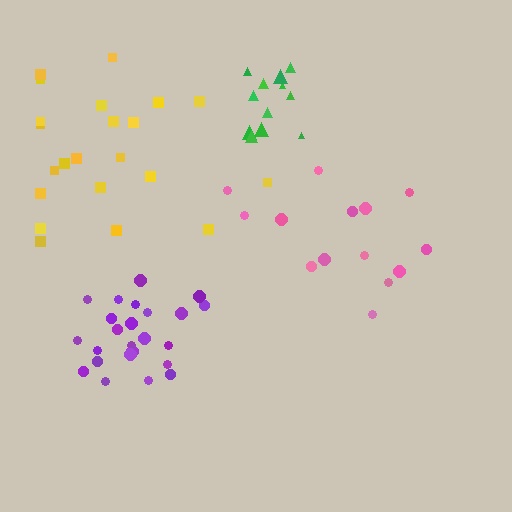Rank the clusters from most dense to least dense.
purple, green, yellow, pink.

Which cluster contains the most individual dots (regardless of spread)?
Purple (24).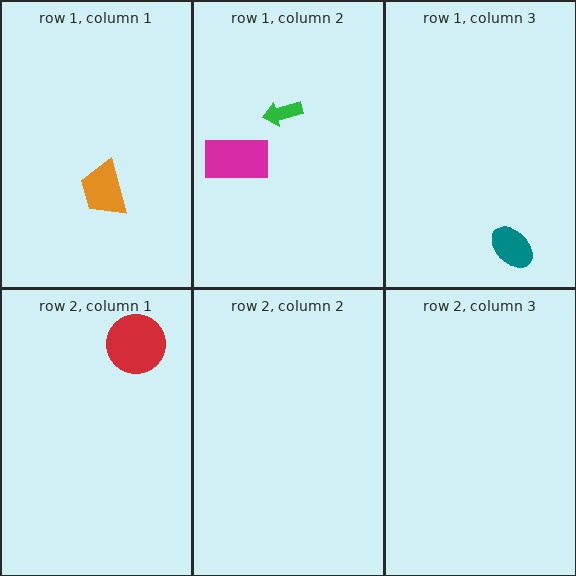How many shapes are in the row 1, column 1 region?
1.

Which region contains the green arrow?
The row 1, column 2 region.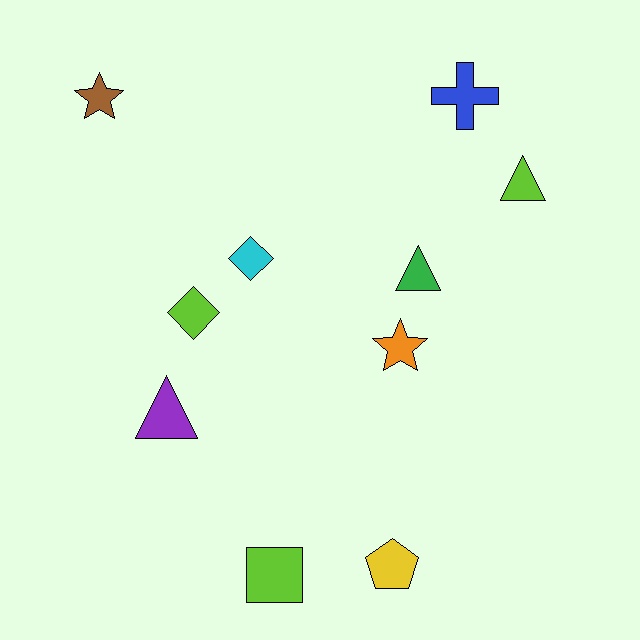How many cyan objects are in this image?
There is 1 cyan object.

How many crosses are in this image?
There is 1 cross.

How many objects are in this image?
There are 10 objects.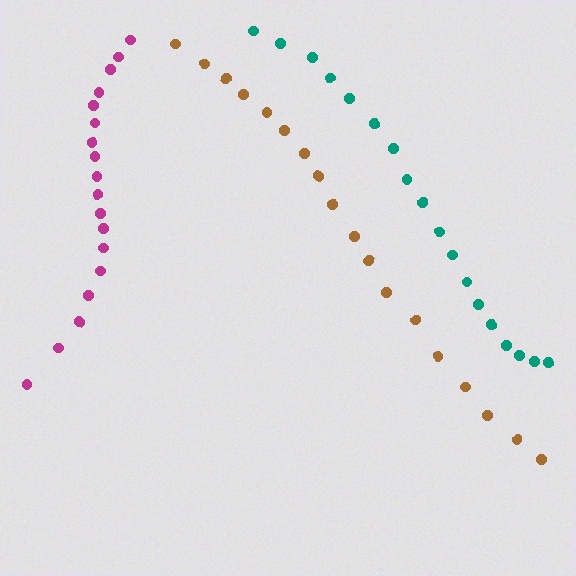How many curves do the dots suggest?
There are 3 distinct paths.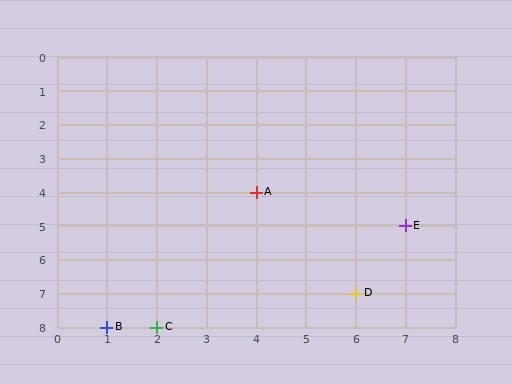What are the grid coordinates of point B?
Point B is at grid coordinates (1, 8).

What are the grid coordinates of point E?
Point E is at grid coordinates (7, 5).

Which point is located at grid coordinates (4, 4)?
Point A is at (4, 4).